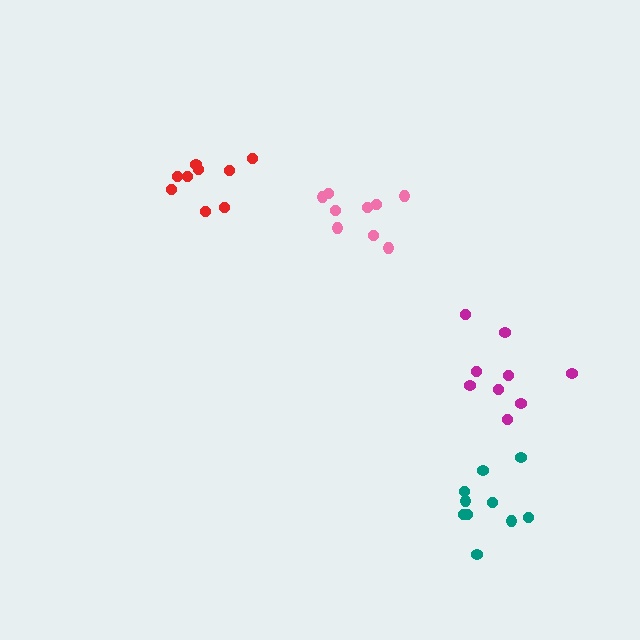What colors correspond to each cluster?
The clusters are colored: pink, teal, red, magenta.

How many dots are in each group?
Group 1: 9 dots, Group 2: 10 dots, Group 3: 9 dots, Group 4: 9 dots (37 total).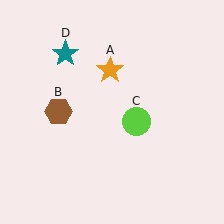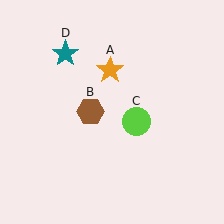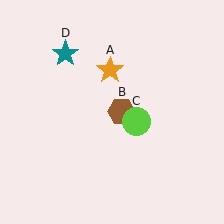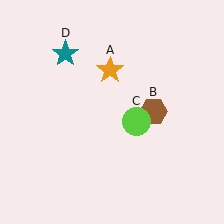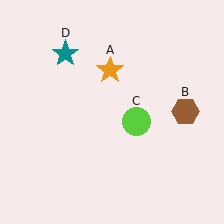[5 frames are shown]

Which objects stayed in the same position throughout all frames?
Orange star (object A) and lime circle (object C) and teal star (object D) remained stationary.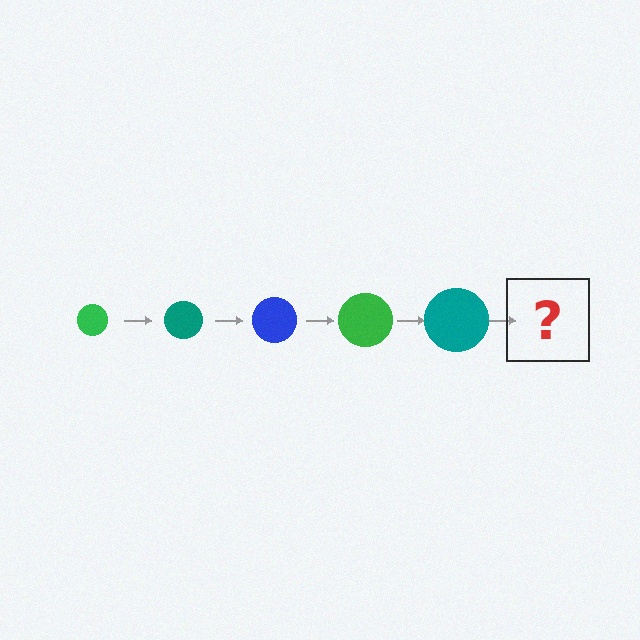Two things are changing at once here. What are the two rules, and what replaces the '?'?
The two rules are that the circle grows larger each step and the color cycles through green, teal, and blue. The '?' should be a blue circle, larger than the previous one.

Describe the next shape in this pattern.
It should be a blue circle, larger than the previous one.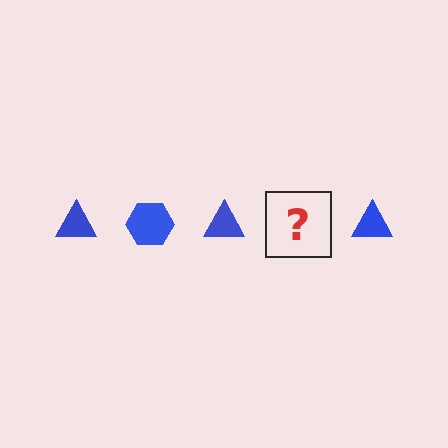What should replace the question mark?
The question mark should be replaced with a blue hexagon.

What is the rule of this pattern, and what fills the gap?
The rule is that the pattern cycles through triangle, hexagon shapes in blue. The gap should be filled with a blue hexagon.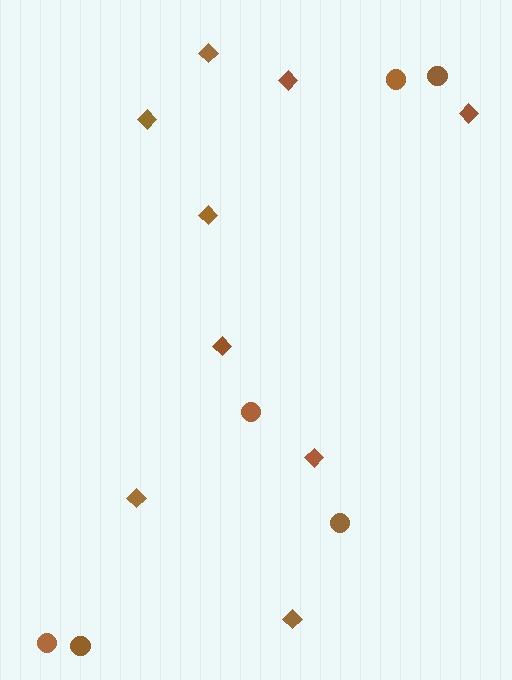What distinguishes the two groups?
There are 2 groups: one group of circles (6) and one group of diamonds (9).